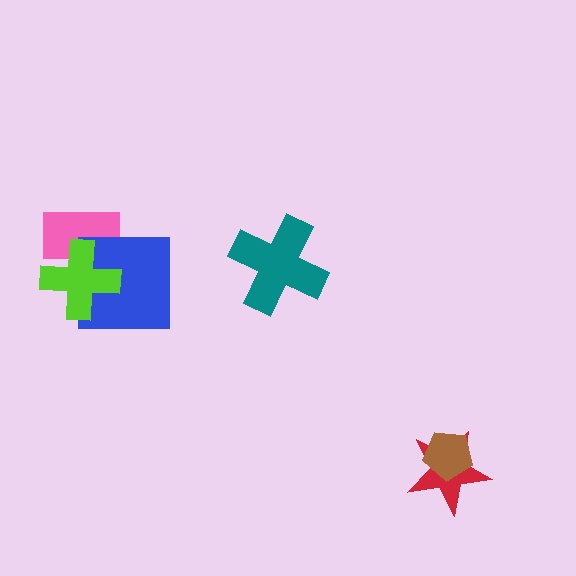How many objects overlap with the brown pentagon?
1 object overlaps with the brown pentagon.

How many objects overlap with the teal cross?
0 objects overlap with the teal cross.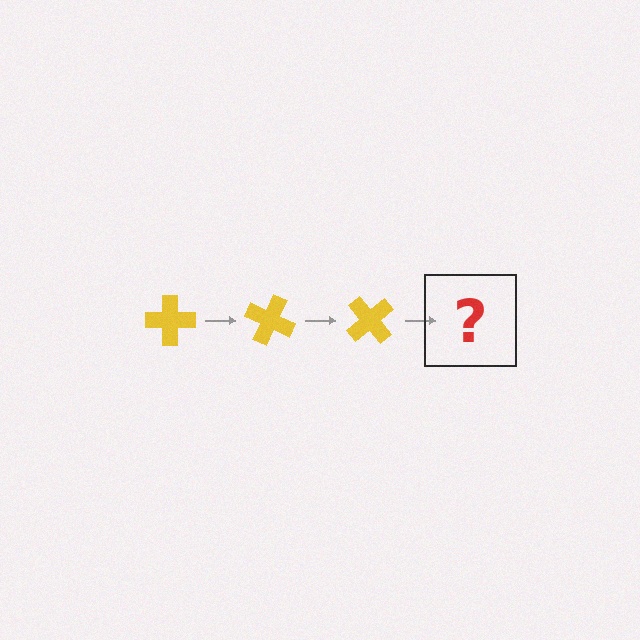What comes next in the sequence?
The next element should be a yellow cross rotated 75 degrees.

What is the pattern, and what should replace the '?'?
The pattern is that the cross rotates 25 degrees each step. The '?' should be a yellow cross rotated 75 degrees.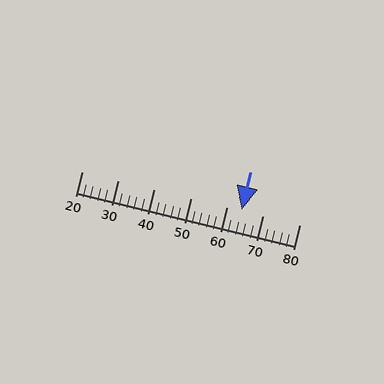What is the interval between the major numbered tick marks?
The major tick marks are spaced 10 units apart.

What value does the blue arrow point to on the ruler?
The blue arrow points to approximately 64.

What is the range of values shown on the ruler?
The ruler shows values from 20 to 80.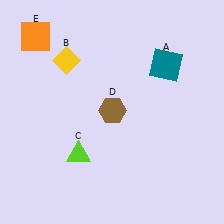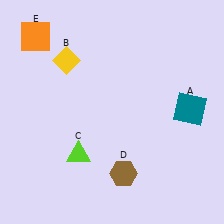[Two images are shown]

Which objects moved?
The objects that moved are: the teal square (A), the brown hexagon (D).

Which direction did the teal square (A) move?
The teal square (A) moved down.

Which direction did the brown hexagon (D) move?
The brown hexagon (D) moved down.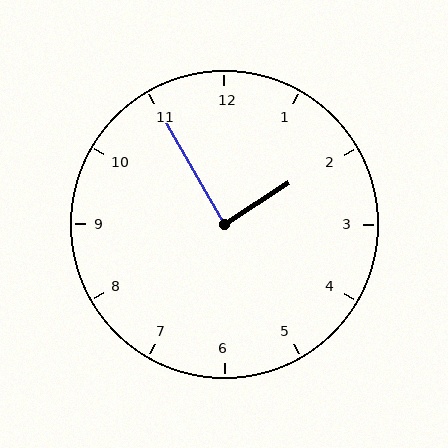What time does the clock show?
1:55.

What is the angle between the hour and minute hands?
Approximately 88 degrees.